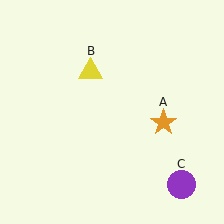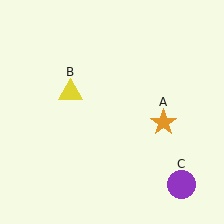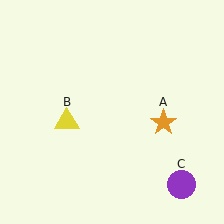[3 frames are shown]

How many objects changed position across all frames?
1 object changed position: yellow triangle (object B).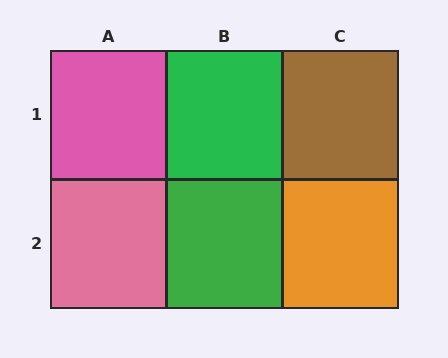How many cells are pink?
2 cells are pink.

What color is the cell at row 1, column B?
Green.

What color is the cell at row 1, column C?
Brown.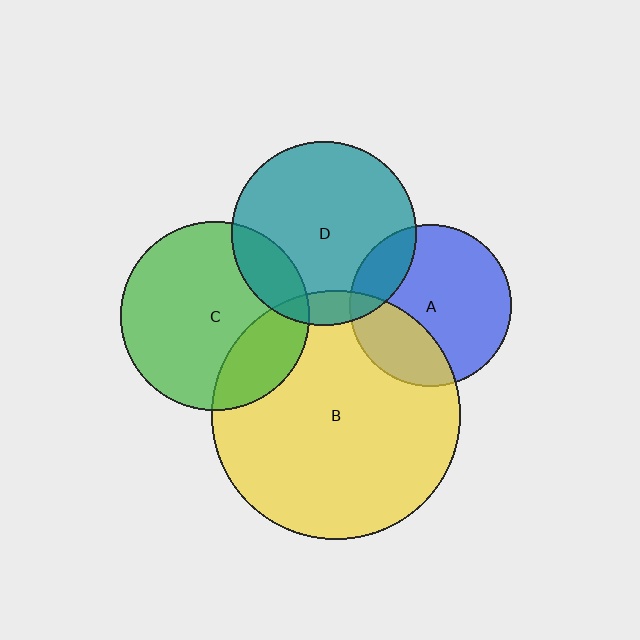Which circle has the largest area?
Circle B (yellow).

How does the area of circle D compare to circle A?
Approximately 1.3 times.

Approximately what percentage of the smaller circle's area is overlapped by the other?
Approximately 15%.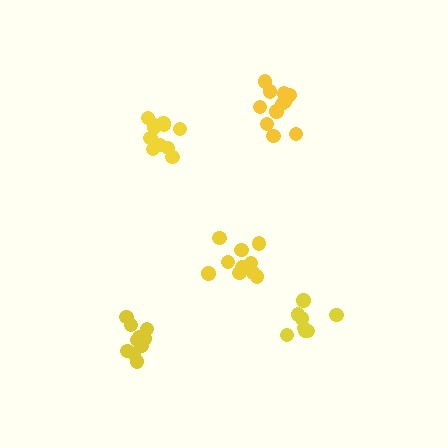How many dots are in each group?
Group 1: 10 dots, Group 2: 11 dots, Group 3: 8 dots, Group 4: 12 dots, Group 5: 11 dots (52 total).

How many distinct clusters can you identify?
There are 5 distinct clusters.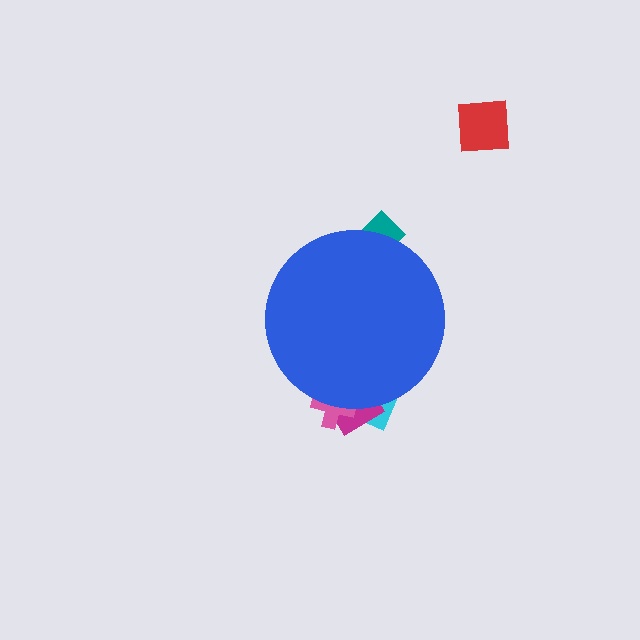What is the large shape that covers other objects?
A blue circle.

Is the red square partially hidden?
No, the red square is fully visible.